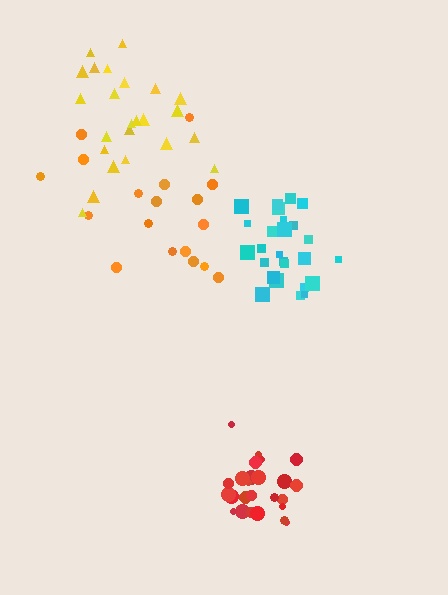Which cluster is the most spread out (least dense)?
Orange.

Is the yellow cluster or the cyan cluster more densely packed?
Cyan.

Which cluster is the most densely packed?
Red.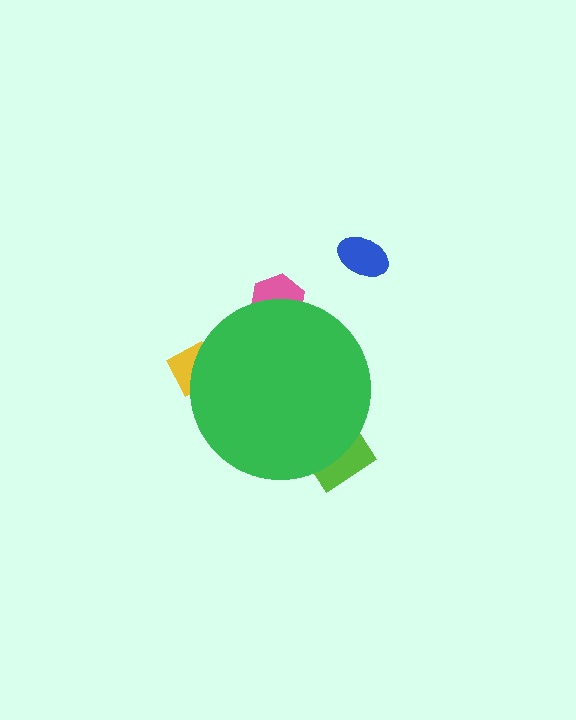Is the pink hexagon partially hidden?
Yes, the pink hexagon is partially hidden behind the green circle.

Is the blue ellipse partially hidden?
No, the blue ellipse is fully visible.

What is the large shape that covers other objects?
A green circle.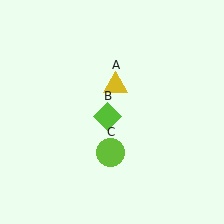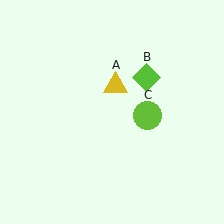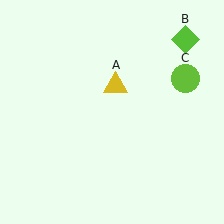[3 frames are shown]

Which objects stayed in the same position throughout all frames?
Yellow triangle (object A) remained stationary.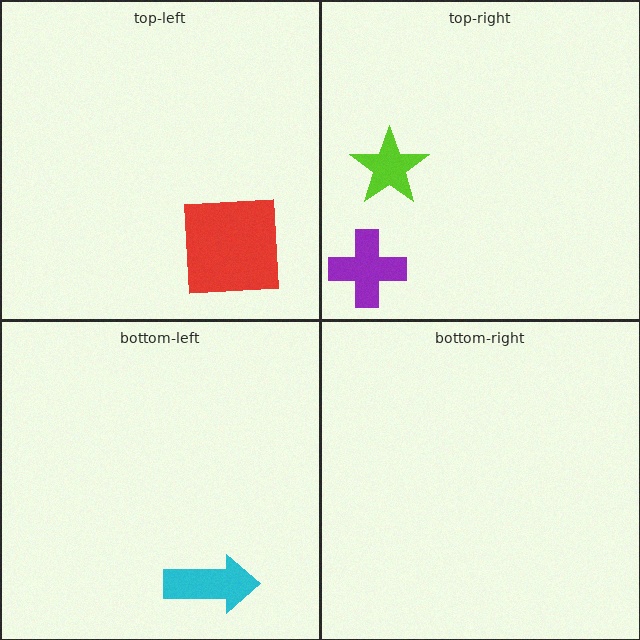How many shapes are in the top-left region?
1.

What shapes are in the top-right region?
The purple cross, the lime star.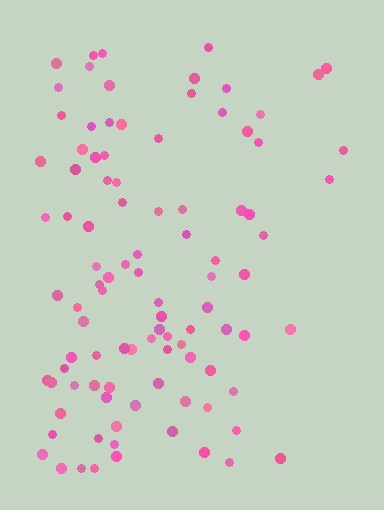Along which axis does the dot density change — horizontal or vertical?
Horizontal.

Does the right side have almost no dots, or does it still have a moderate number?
Still a moderate number, just noticeably fewer than the left.